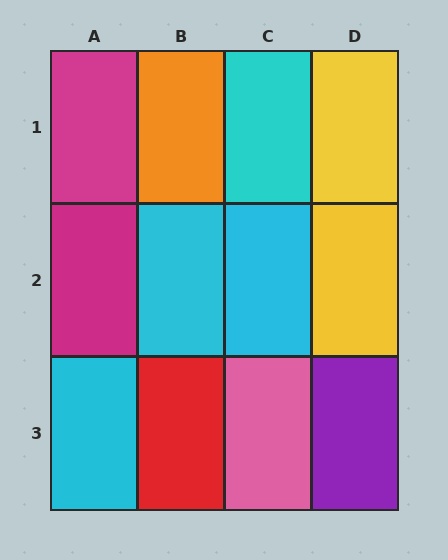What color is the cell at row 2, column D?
Yellow.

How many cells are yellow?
2 cells are yellow.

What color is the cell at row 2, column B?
Cyan.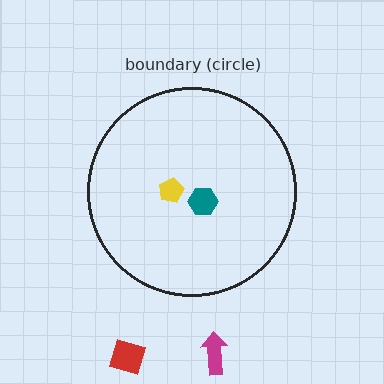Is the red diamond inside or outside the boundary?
Outside.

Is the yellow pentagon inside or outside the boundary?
Inside.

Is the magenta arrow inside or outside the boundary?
Outside.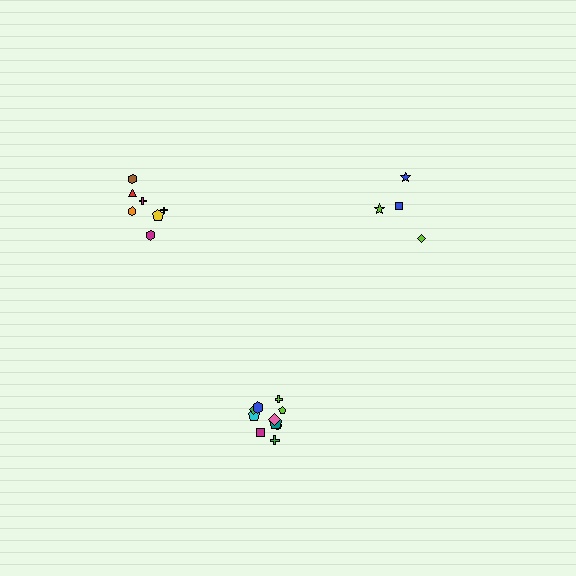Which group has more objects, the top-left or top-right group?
The top-left group.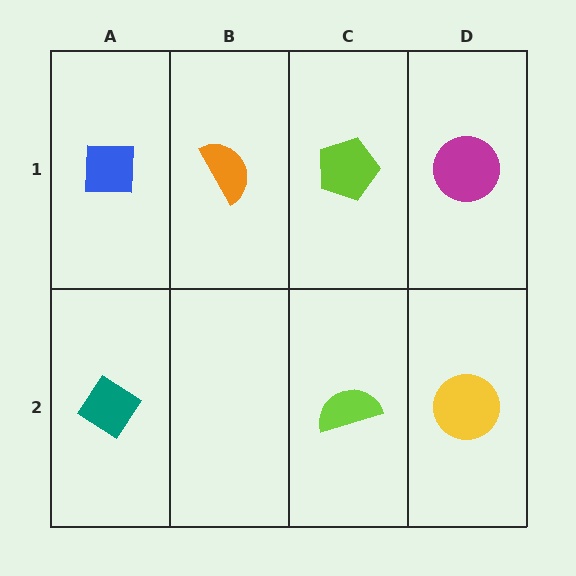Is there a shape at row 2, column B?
No, that cell is empty.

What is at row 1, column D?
A magenta circle.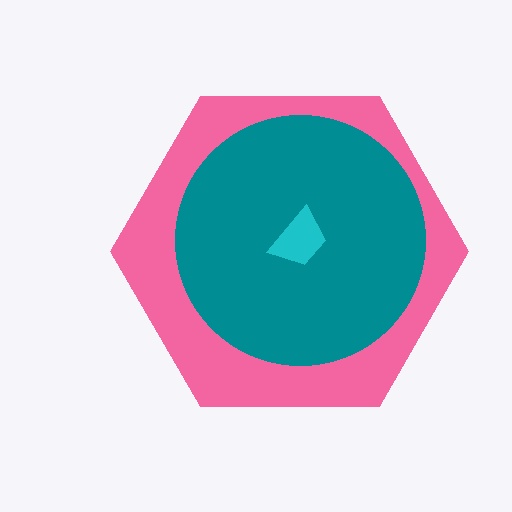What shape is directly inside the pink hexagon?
The teal circle.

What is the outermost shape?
The pink hexagon.